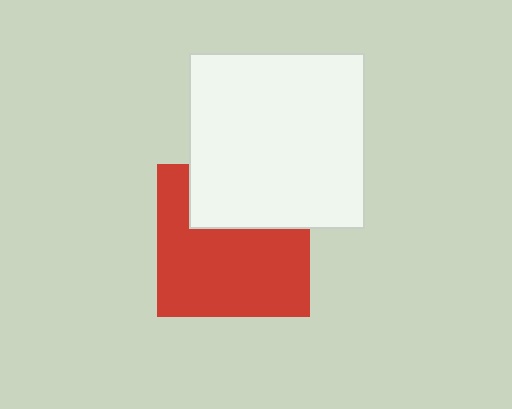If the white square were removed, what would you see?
You would see the complete red square.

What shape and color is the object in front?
The object in front is a white square.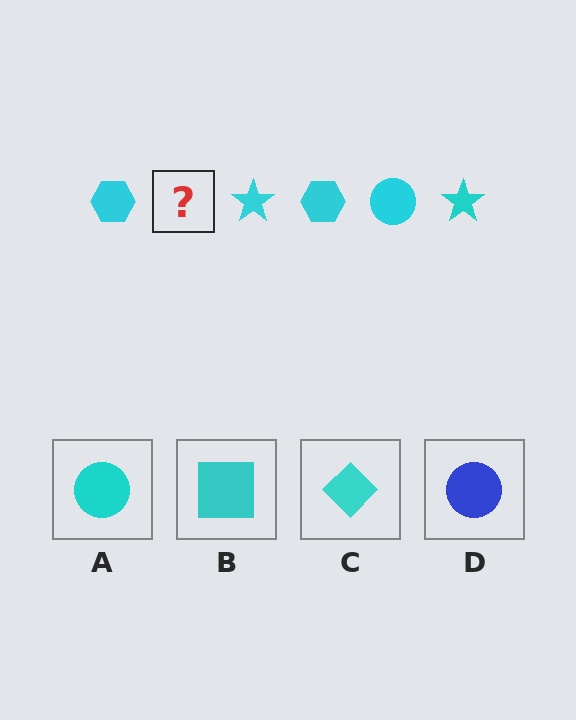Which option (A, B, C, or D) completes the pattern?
A.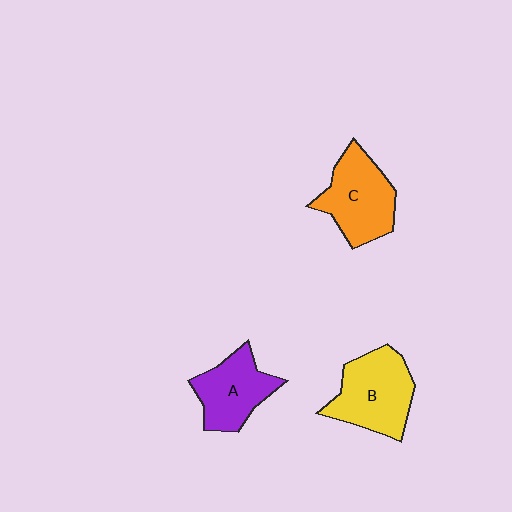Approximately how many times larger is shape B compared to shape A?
Approximately 1.3 times.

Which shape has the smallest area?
Shape A (purple).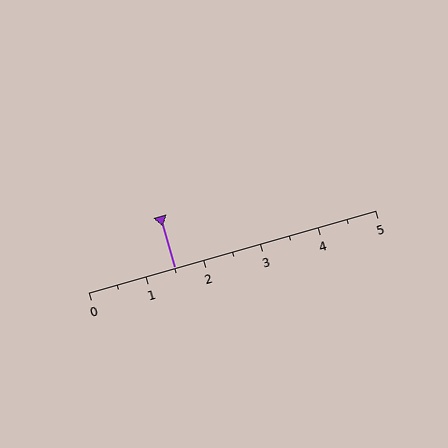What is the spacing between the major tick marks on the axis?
The major ticks are spaced 1 apart.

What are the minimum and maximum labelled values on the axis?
The axis runs from 0 to 5.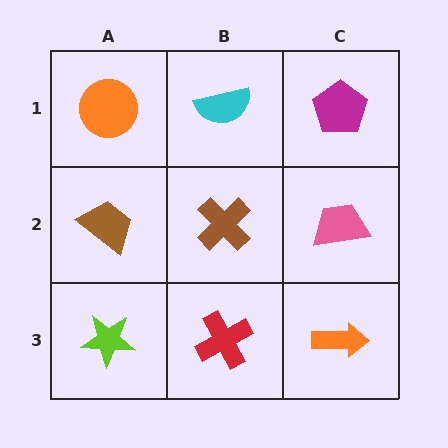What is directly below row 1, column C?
A pink trapezoid.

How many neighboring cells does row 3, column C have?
2.